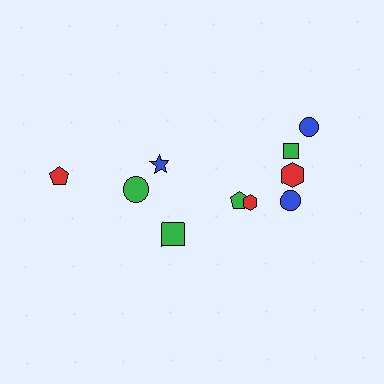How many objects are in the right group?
There are 6 objects.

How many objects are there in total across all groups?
There are 10 objects.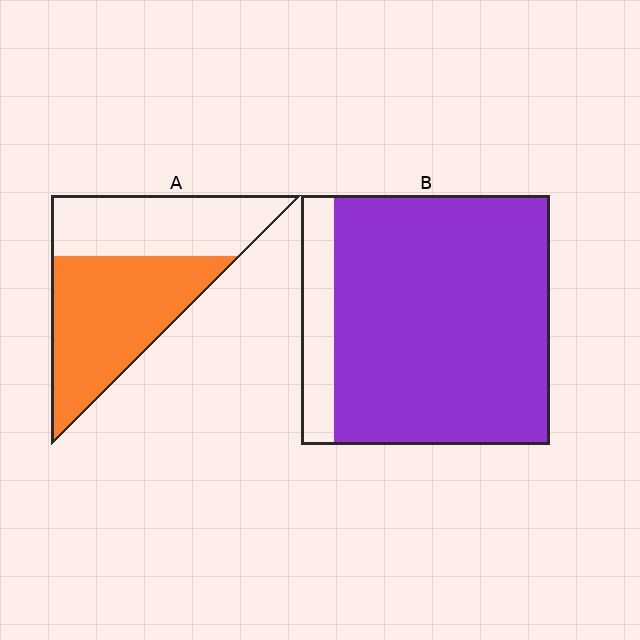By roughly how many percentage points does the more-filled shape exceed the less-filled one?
By roughly 30 percentage points (B over A).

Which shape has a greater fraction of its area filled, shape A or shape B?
Shape B.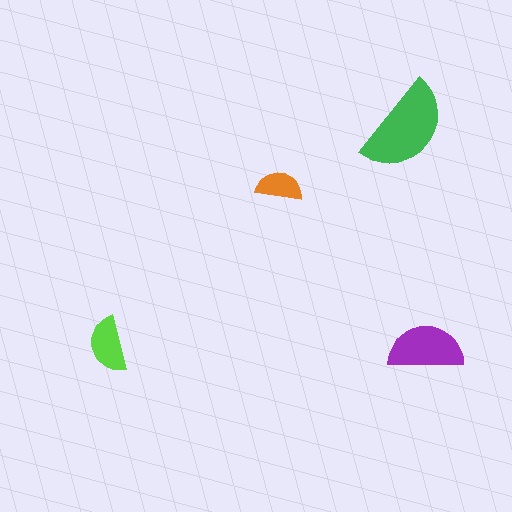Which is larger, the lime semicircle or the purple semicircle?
The purple one.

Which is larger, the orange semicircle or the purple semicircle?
The purple one.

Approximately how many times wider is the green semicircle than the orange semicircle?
About 2 times wider.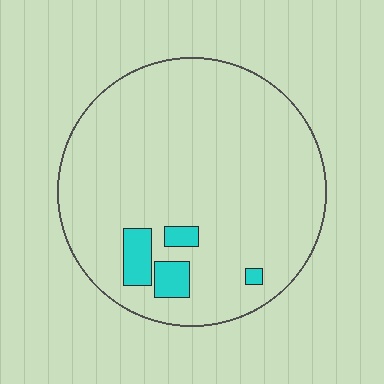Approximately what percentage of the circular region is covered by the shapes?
Approximately 5%.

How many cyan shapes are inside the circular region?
4.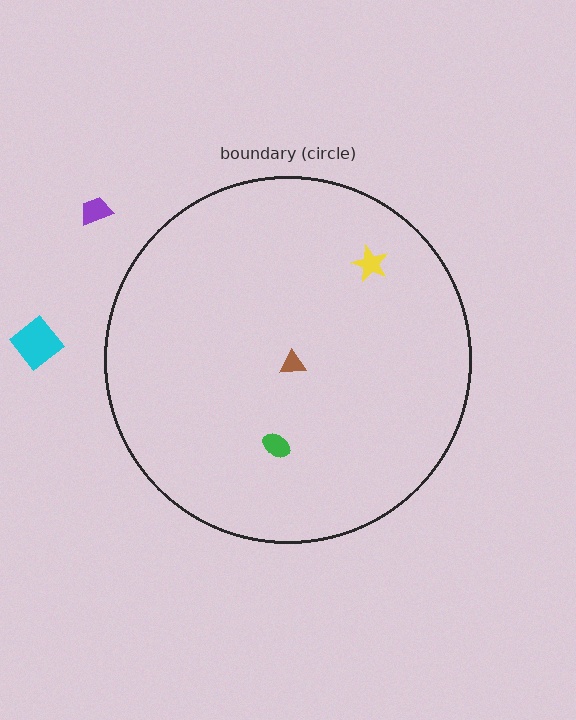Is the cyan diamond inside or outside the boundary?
Outside.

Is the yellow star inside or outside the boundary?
Inside.